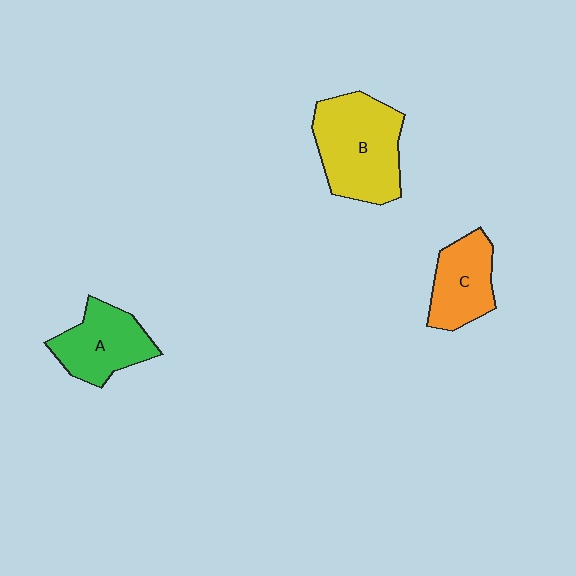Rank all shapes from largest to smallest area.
From largest to smallest: B (yellow), A (green), C (orange).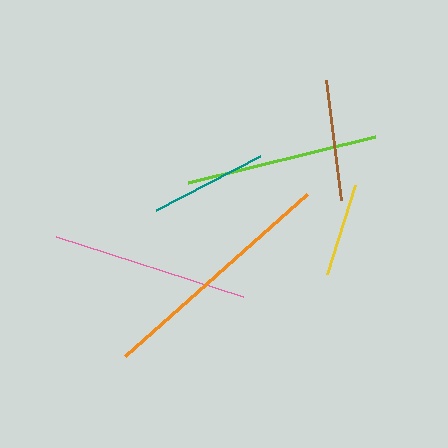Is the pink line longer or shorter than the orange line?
The orange line is longer than the pink line.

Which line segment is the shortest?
The yellow line is the shortest at approximately 94 pixels.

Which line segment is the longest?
The orange line is the longest at approximately 244 pixels.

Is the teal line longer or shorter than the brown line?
The brown line is longer than the teal line.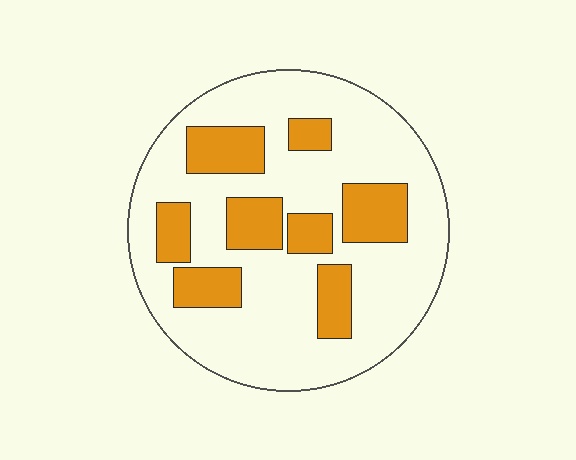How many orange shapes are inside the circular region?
8.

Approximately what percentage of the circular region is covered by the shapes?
Approximately 25%.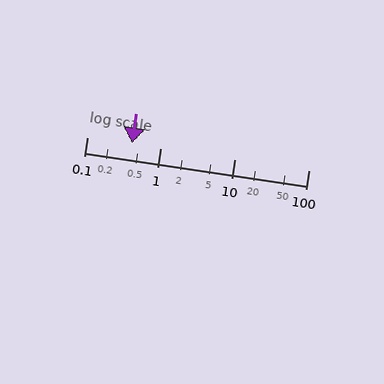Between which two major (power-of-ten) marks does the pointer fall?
The pointer is between 0.1 and 1.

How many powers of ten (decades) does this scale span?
The scale spans 3 decades, from 0.1 to 100.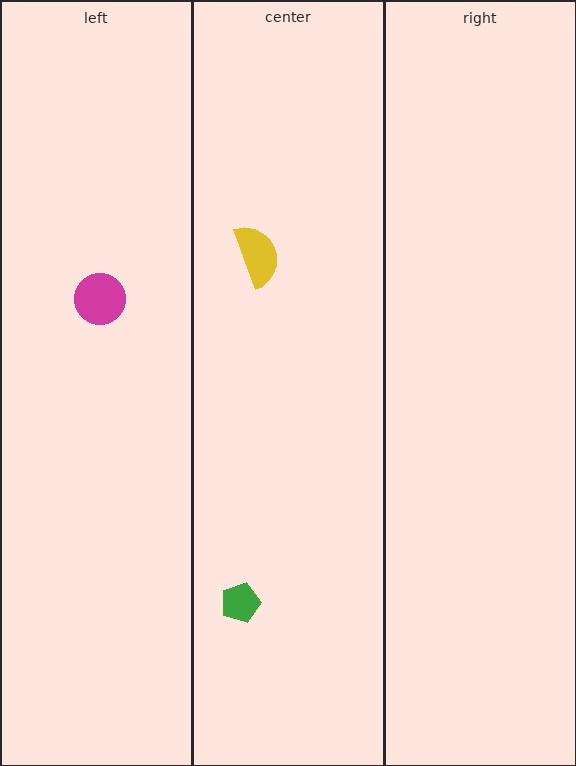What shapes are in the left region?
The magenta circle.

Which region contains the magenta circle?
The left region.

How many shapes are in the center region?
2.